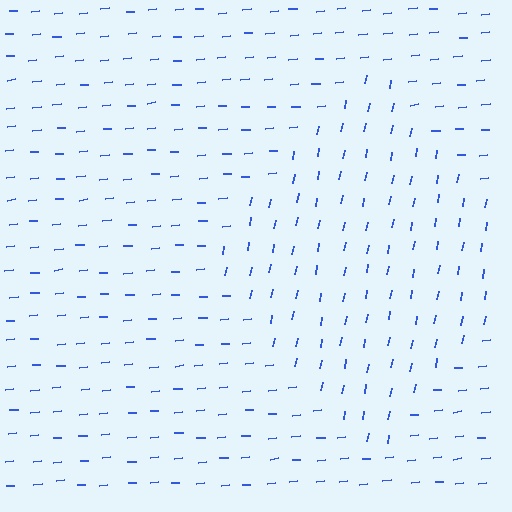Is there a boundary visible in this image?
Yes, there is a texture boundary formed by a change in line orientation.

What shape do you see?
I see a diamond.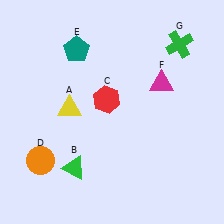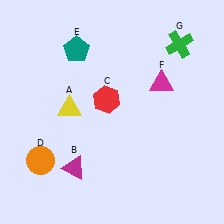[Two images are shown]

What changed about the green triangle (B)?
In Image 1, B is green. In Image 2, it changed to magenta.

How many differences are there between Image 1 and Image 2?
There is 1 difference between the two images.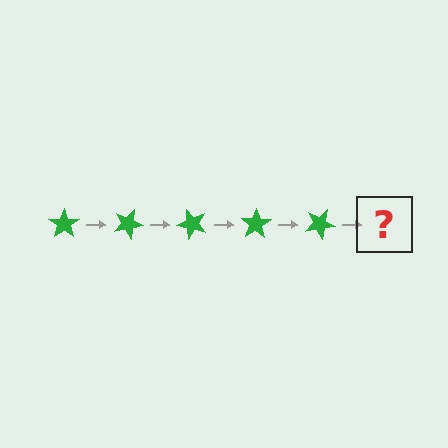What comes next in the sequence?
The next element should be a green star rotated 125 degrees.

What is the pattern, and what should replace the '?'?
The pattern is that the star rotates 25 degrees each step. The '?' should be a green star rotated 125 degrees.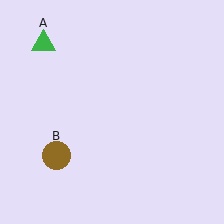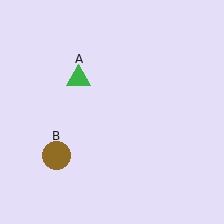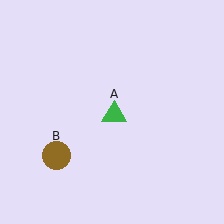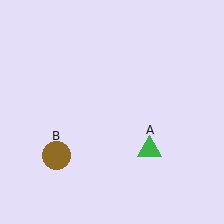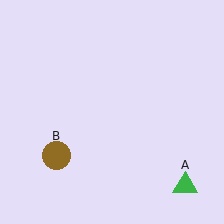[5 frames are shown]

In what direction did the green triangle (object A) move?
The green triangle (object A) moved down and to the right.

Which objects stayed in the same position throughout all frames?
Brown circle (object B) remained stationary.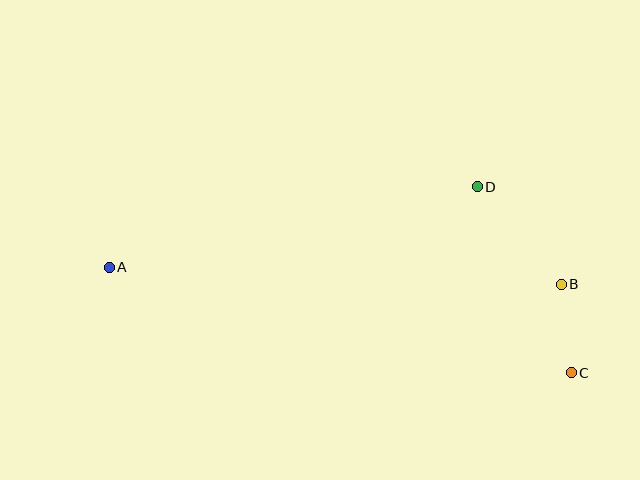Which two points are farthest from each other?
Points A and C are farthest from each other.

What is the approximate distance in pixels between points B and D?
The distance between B and D is approximately 129 pixels.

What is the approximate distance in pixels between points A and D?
The distance between A and D is approximately 377 pixels.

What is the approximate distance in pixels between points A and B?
The distance between A and B is approximately 452 pixels.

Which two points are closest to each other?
Points B and C are closest to each other.